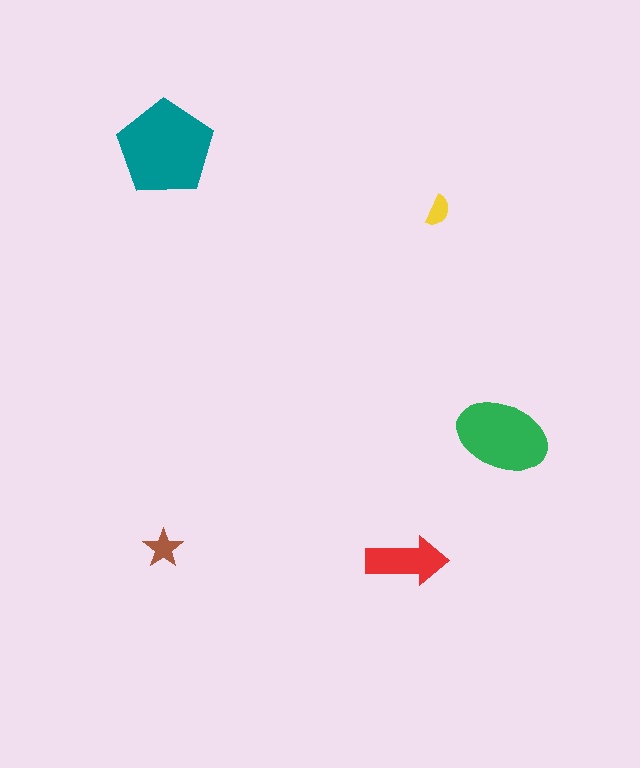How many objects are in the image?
There are 5 objects in the image.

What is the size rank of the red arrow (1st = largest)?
3rd.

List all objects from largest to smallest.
The teal pentagon, the green ellipse, the red arrow, the brown star, the yellow semicircle.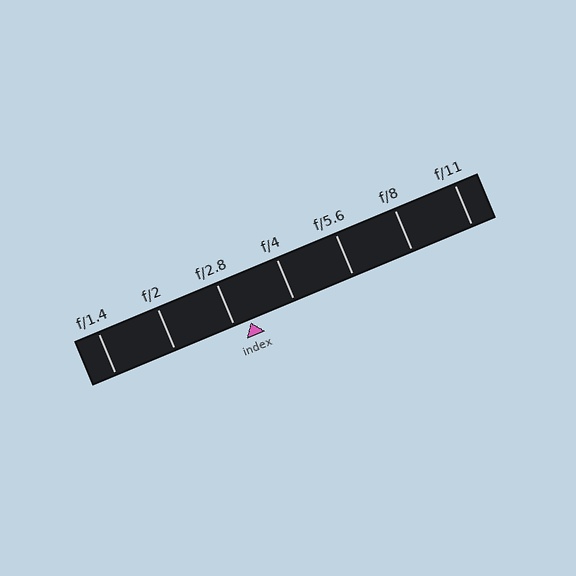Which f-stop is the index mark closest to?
The index mark is closest to f/2.8.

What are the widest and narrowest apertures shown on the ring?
The widest aperture shown is f/1.4 and the narrowest is f/11.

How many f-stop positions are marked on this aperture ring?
There are 7 f-stop positions marked.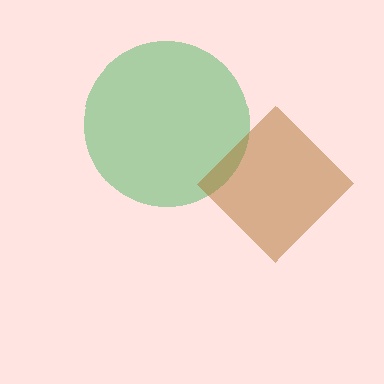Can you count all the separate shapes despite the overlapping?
Yes, there are 2 separate shapes.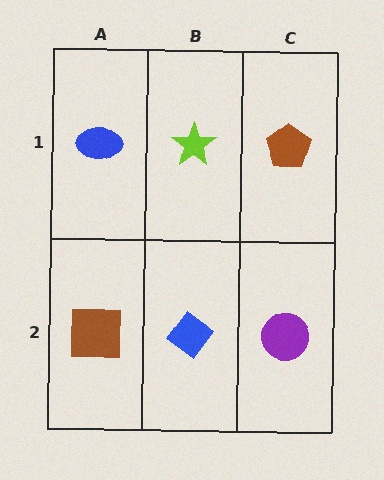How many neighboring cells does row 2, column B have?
3.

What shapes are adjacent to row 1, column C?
A purple circle (row 2, column C), a lime star (row 1, column B).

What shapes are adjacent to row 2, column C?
A brown pentagon (row 1, column C), a blue diamond (row 2, column B).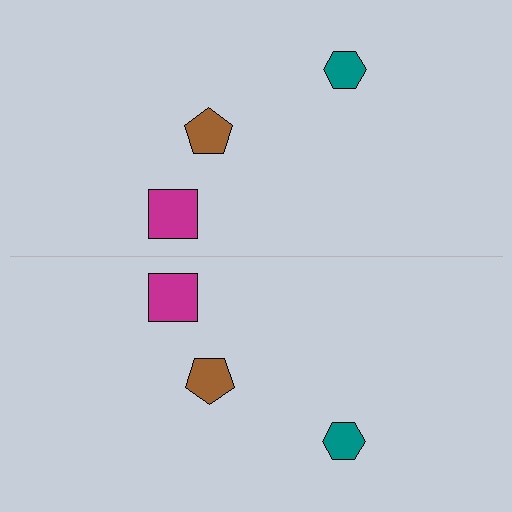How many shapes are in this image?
There are 6 shapes in this image.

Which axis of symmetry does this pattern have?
The pattern has a horizontal axis of symmetry running through the center of the image.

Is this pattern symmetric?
Yes, this pattern has bilateral (reflection) symmetry.